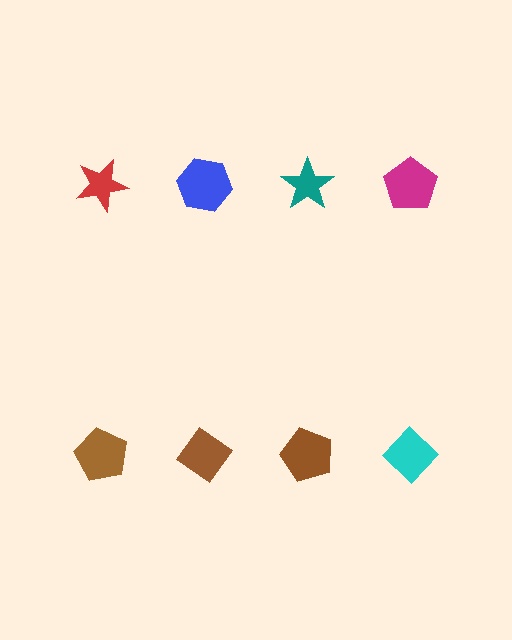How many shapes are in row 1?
4 shapes.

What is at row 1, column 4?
A magenta pentagon.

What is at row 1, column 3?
A teal star.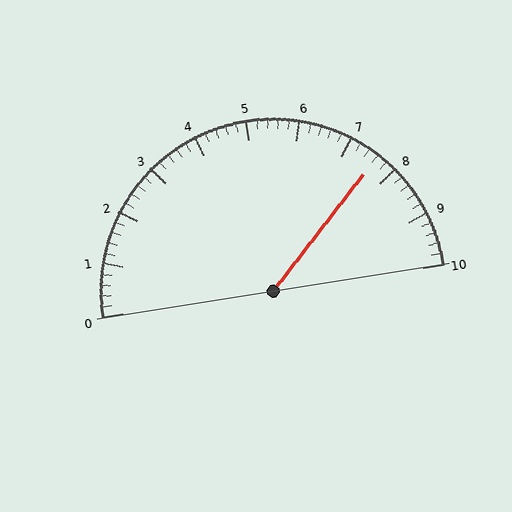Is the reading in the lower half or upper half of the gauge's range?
The reading is in the upper half of the range (0 to 10).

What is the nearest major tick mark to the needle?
The nearest major tick mark is 8.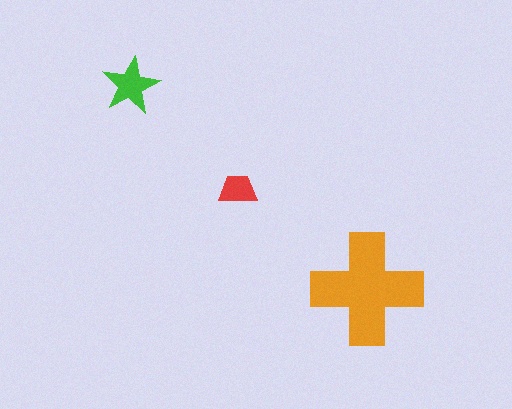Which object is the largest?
The orange cross.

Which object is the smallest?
The red trapezoid.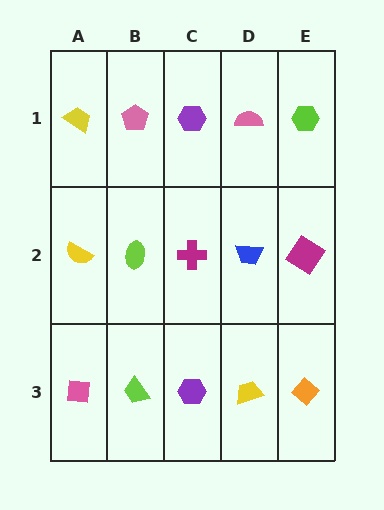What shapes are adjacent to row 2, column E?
A lime hexagon (row 1, column E), an orange diamond (row 3, column E), a blue trapezoid (row 2, column D).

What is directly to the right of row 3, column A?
A lime trapezoid.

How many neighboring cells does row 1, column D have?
3.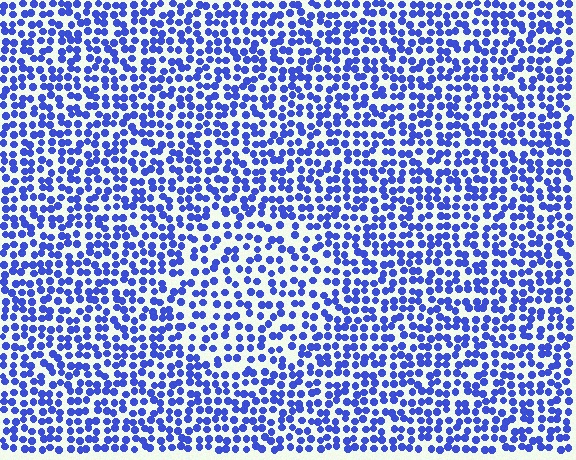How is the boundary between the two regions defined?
The boundary is defined by a change in element density (approximately 1.4x ratio). All elements are the same color, size, and shape.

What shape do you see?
I see a circle.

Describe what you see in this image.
The image contains small blue elements arranged at two different densities. A circle-shaped region is visible where the elements are less densely packed than the surrounding area.